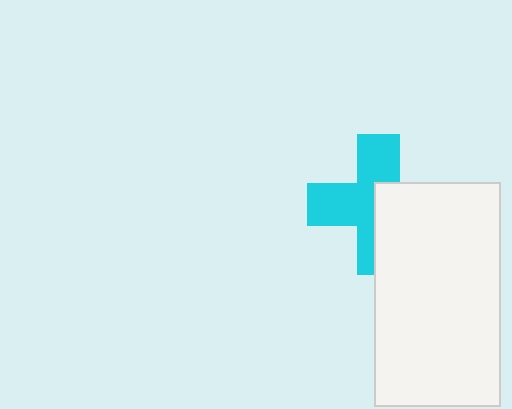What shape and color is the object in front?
The object in front is a white rectangle.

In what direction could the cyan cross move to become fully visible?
The cyan cross could move left. That would shift it out from behind the white rectangle entirely.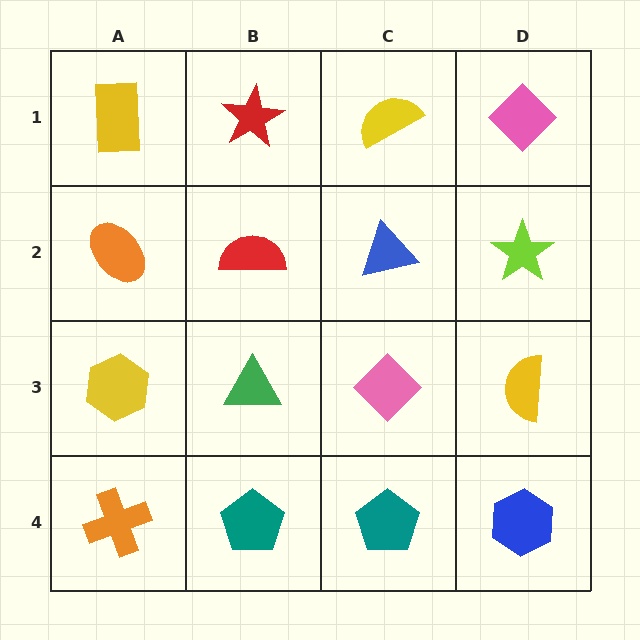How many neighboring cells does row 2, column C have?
4.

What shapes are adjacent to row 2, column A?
A yellow rectangle (row 1, column A), a yellow hexagon (row 3, column A), a red semicircle (row 2, column B).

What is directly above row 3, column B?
A red semicircle.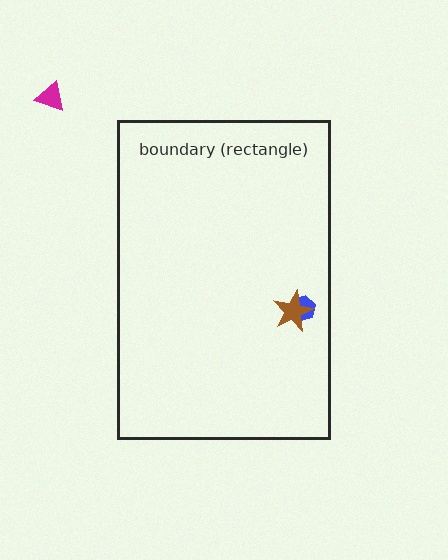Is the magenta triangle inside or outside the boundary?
Outside.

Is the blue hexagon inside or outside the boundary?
Inside.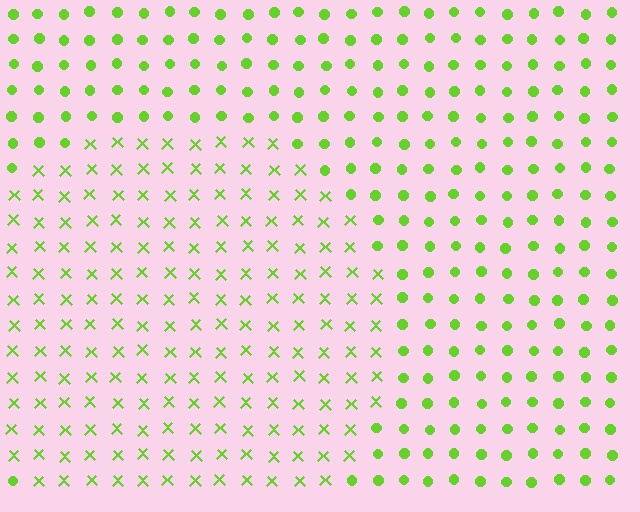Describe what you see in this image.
The image is filled with small lime elements arranged in a uniform grid. A circle-shaped region contains X marks, while the surrounding area contains circles. The boundary is defined purely by the change in element shape.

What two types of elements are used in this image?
The image uses X marks inside the circle region and circles outside it.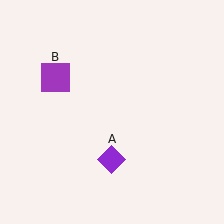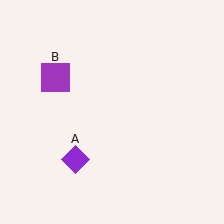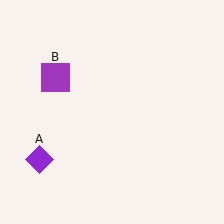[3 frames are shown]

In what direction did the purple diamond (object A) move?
The purple diamond (object A) moved left.